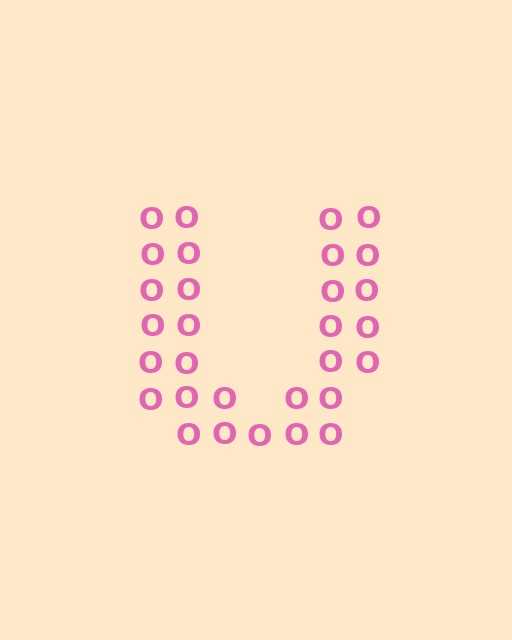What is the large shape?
The large shape is the letter U.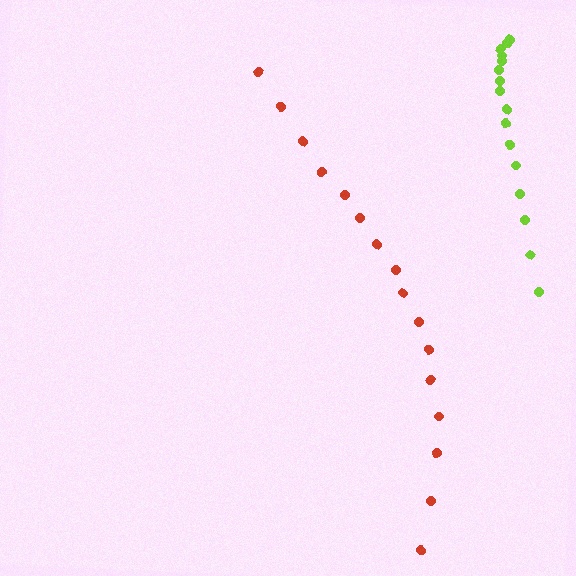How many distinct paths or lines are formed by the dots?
There are 2 distinct paths.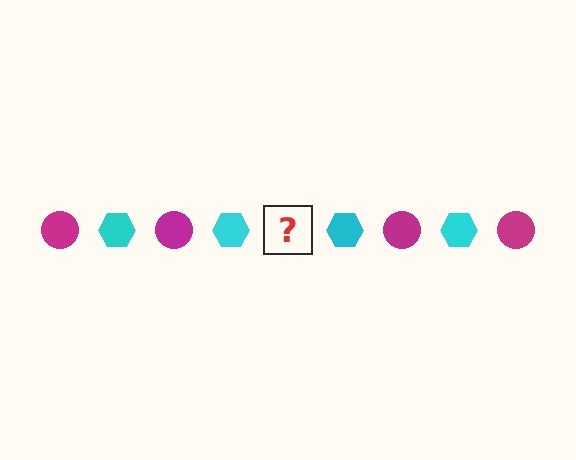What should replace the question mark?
The question mark should be replaced with a magenta circle.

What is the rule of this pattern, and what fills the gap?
The rule is that the pattern alternates between magenta circle and cyan hexagon. The gap should be filled with a magenta circle.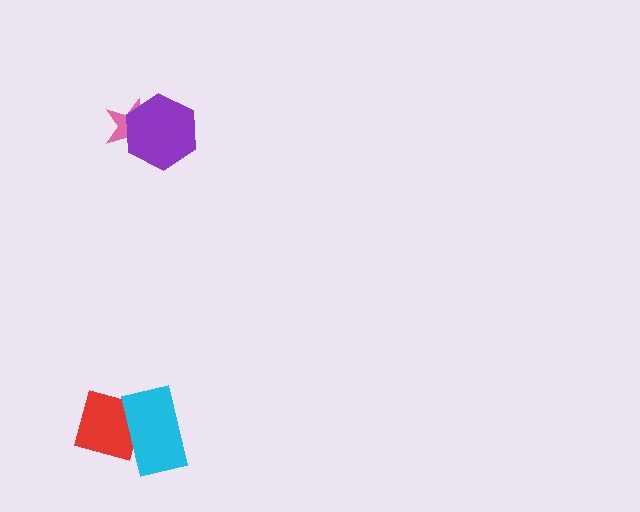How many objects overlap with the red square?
1 object overlaps with the red square.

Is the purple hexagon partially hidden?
No, no other shape covers it.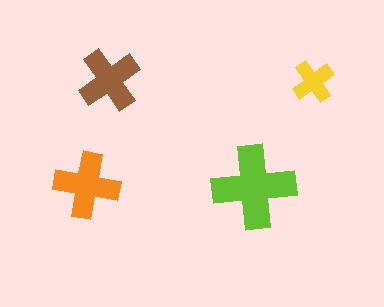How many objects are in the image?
There are 4 objects in the image.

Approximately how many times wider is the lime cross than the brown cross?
About 1.5 times wider.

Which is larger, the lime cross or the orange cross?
The lime one.